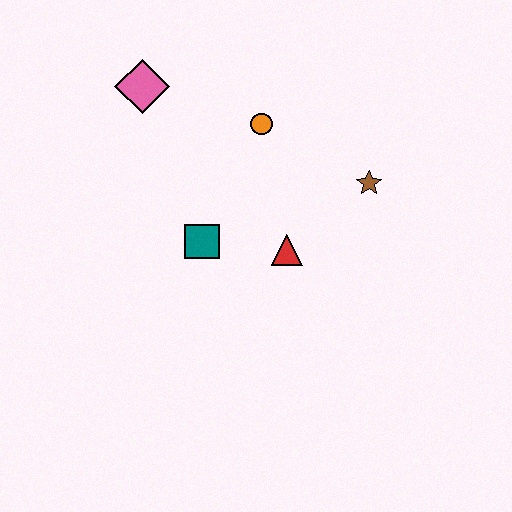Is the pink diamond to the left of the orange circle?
Yes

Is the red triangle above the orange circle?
No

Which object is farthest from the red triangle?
The pink diamond is farthest from the red triangle.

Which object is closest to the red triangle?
The teal square is closest to the red triangle.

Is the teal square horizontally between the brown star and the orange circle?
No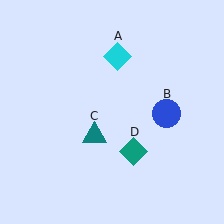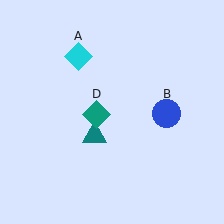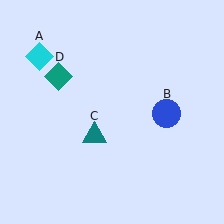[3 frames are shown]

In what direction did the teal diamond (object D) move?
The teal diamond (object D) moved up and to the left.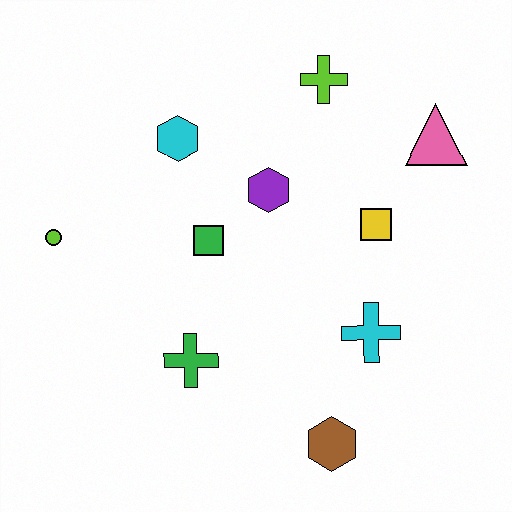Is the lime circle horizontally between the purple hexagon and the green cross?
No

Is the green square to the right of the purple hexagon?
No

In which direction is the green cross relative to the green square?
The green cross is below the green square.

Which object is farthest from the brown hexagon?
The lime cross is farthest from the brown hexagon.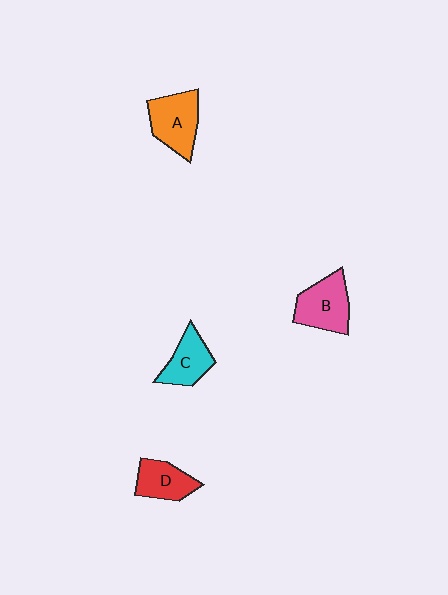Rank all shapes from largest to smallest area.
From largest to smallest: A (orange), B (pink), C (cyan), D (red).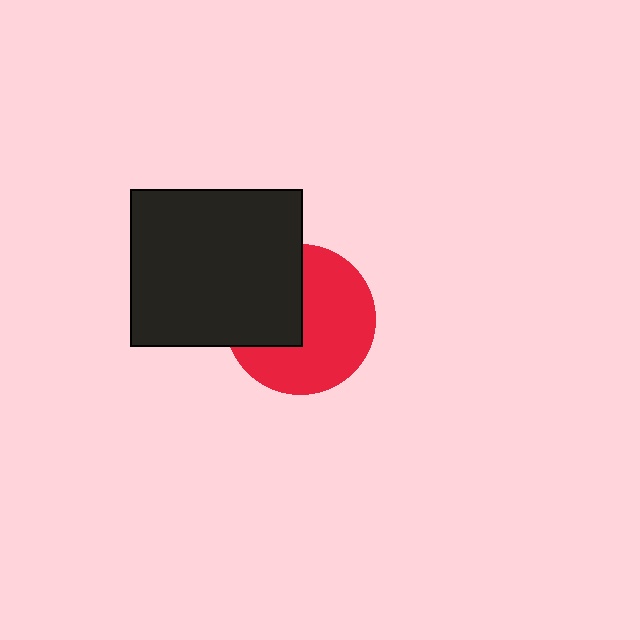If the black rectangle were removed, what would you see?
You would see the complete red circle.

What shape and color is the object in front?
The object in front is a black rectangle.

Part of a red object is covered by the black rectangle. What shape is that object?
It is a circle.